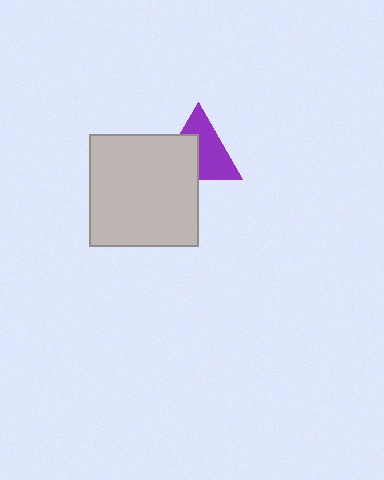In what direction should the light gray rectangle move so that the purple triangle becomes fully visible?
The light gray rectangle should move toward the lower-left. That is the shortest direction to clear the overlap and leave the purple triangle fully visible.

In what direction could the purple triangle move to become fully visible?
The purple triangle could move toward the upper-right. That would shift it out from behind the light gray rectangle entirely.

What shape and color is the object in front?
The object in front is a light gray rectangle.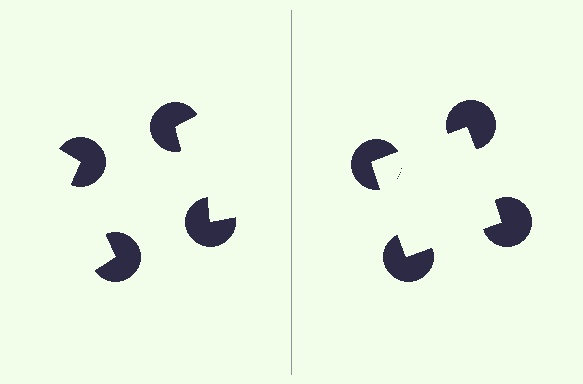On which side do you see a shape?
An illusory square appears on the right side. On the left side the wedge cuts are rotated, so no coherent shape forms.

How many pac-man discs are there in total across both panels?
8 — 4 on each side.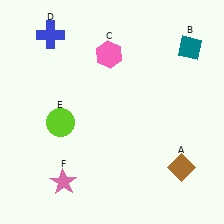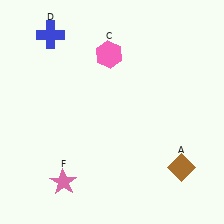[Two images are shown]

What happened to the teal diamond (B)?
The teal diamond (B) was removed in Image 2. It was in the top-right area of Image 1.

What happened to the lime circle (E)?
The lime circle (E) was removed in Image 2. It was in the bottom-left area of Image 1.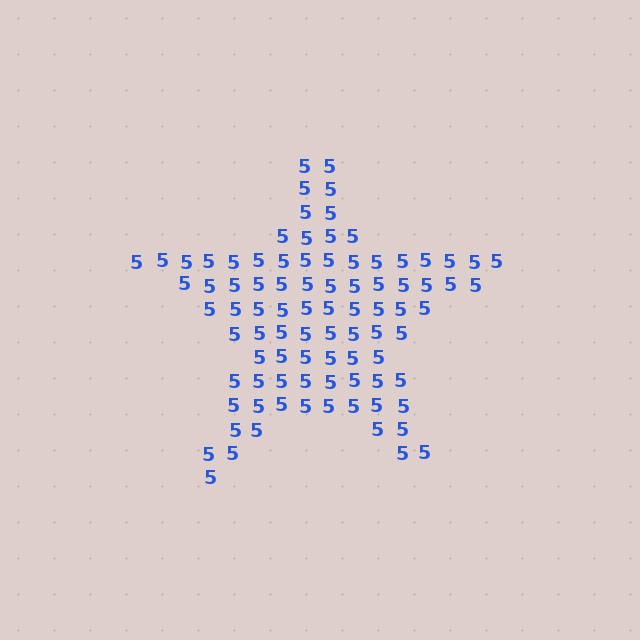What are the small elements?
The small elements are digit 5's.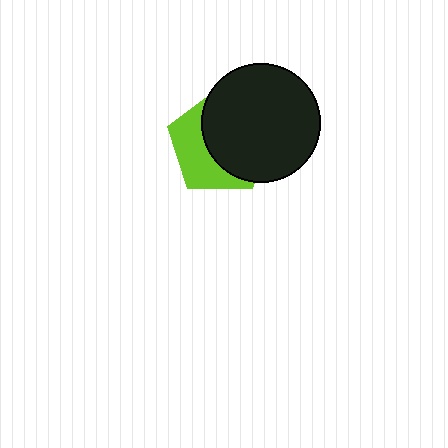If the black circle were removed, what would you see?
You would see the complete lime pentagon.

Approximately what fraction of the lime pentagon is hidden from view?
Roughly 59% of the lime pentagon is hidden behind the black circle.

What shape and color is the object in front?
The object in front is a black circle.